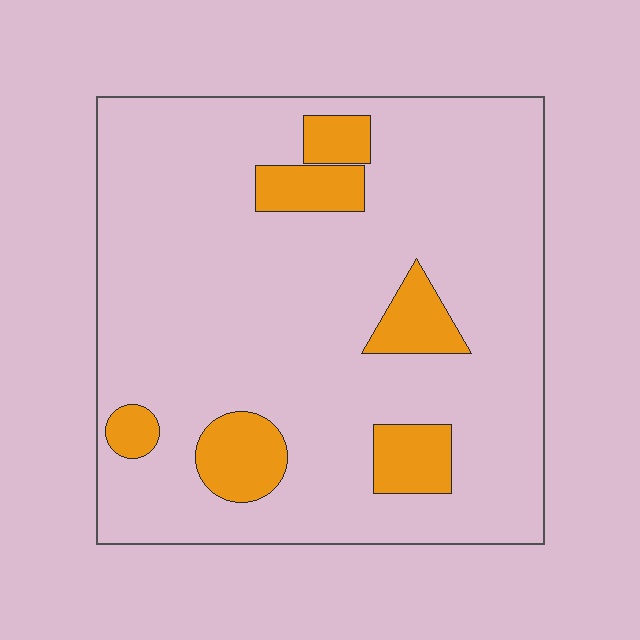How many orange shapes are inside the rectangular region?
6.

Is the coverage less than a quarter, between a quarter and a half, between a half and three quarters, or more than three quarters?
Less than a quarter.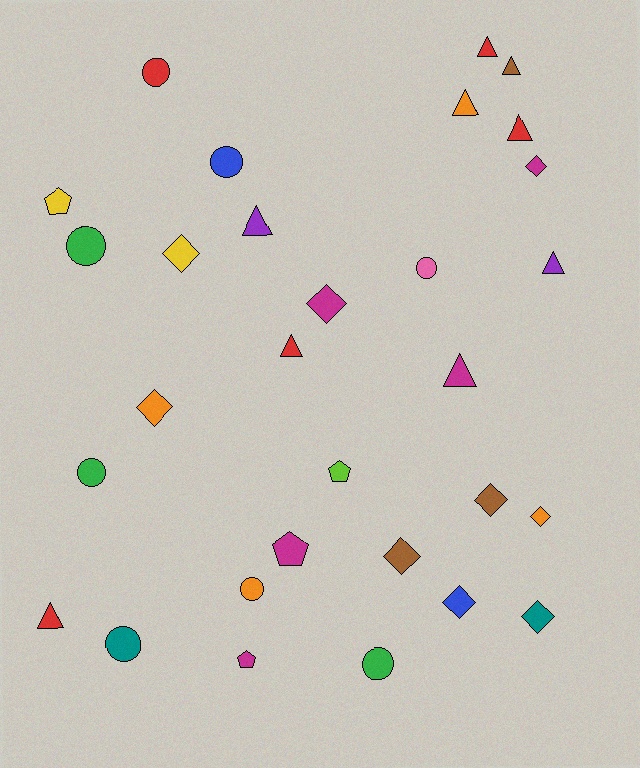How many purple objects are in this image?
There are 2 purple objects.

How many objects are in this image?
There are 30 objects.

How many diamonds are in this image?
There are 9 diamonds.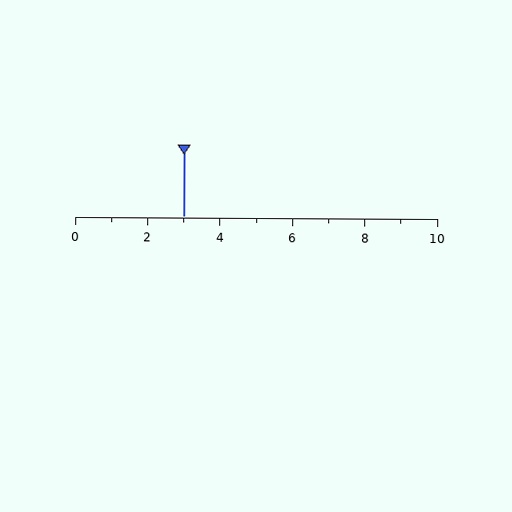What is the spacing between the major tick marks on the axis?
The major ticks are spaced 2 apart.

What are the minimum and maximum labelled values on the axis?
The axis runs from 0 to 10.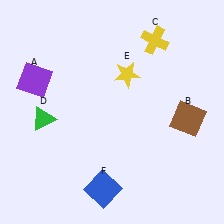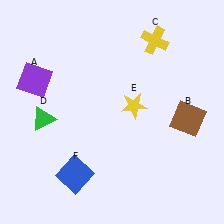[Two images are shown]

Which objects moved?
The objects that moved are: the yellow star (E), the blue square (F).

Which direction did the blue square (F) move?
The blue square (F) moved left.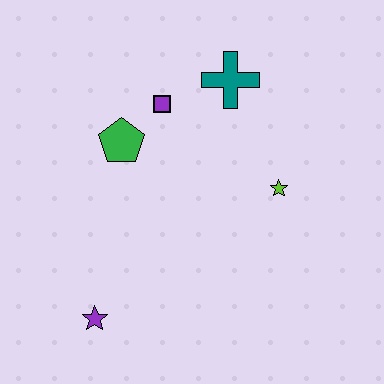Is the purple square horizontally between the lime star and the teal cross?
No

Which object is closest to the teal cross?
The purple square is closest to the teal cross.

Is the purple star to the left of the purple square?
Yes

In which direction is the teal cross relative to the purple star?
The teal cross is above the purple star.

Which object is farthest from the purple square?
The purple star is farthest from the purple square.